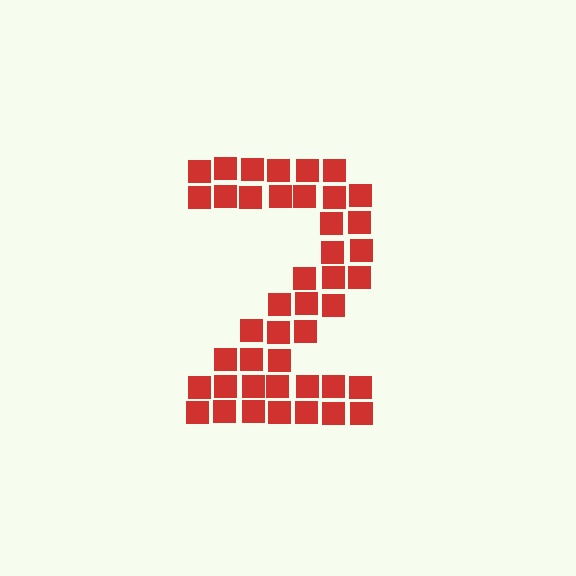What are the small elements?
The small elements are squares.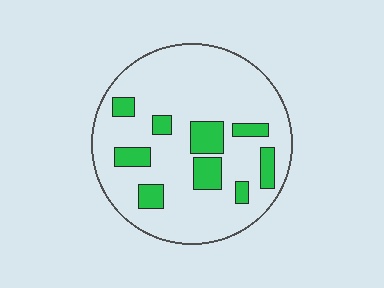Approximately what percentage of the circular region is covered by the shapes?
Approximately 20%.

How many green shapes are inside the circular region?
9.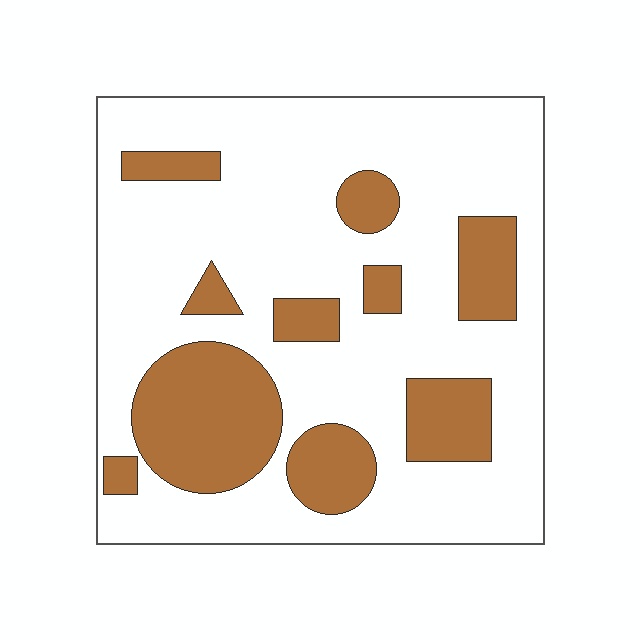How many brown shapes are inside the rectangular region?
10.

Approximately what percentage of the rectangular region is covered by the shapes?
Approximately 25%.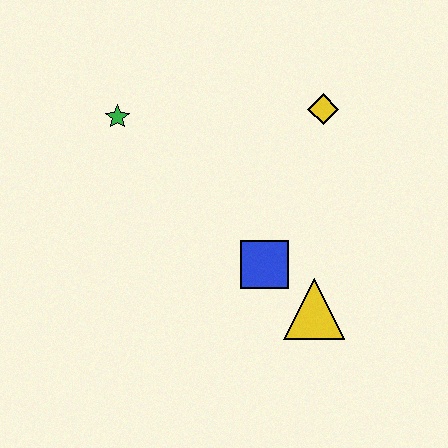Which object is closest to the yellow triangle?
The blue square is closest to the yellow triangle.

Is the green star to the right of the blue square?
No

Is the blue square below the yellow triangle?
No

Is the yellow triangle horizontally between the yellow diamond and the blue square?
Yes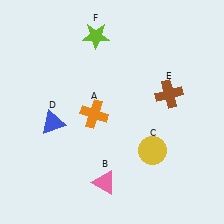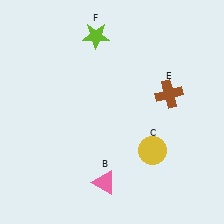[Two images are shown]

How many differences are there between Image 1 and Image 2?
There are 2 differences between the two images.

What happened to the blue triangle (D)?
The blue triangle (D) was removed in Image 2. It was in the bottom-left area of Image 1.